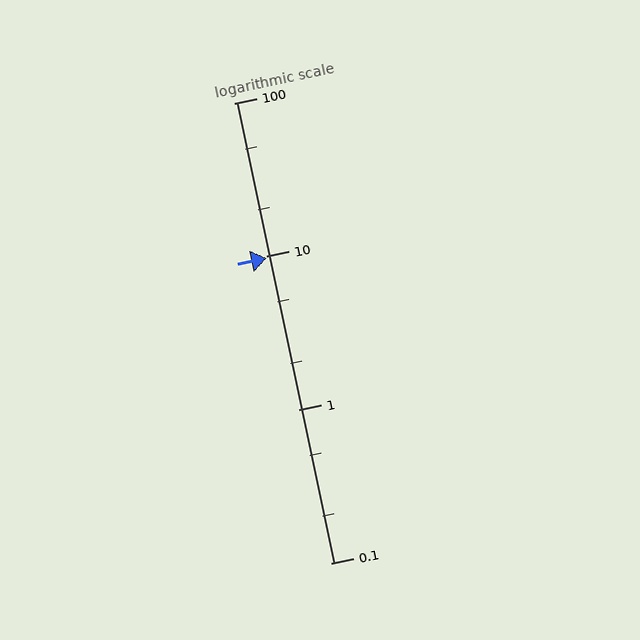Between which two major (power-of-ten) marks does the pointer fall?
The pointer is between 1 and 10.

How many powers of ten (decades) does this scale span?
The scale spans 3 decades, from 0.1 to 100.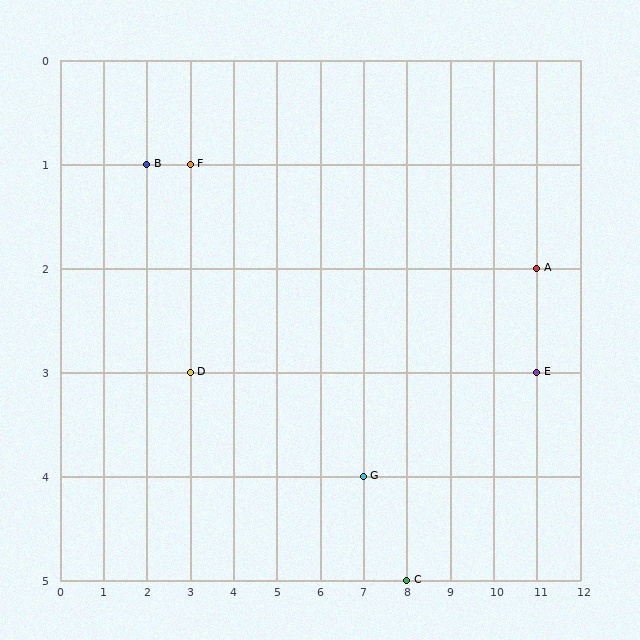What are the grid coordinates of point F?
Point F is at grid coordinates (3, 1).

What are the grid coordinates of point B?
Point B is at grid coordinates (2, 1).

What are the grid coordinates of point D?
Point D is at grid coordinates (3, 3).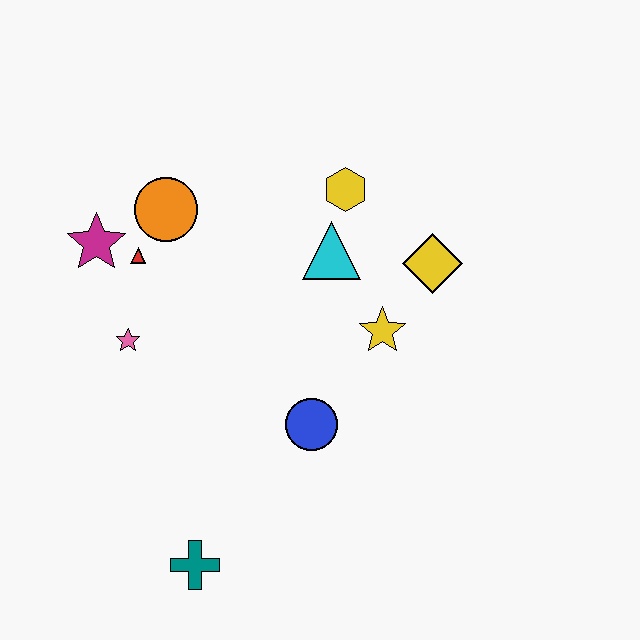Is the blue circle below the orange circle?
Yes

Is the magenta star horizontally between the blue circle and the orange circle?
No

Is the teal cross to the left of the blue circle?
Yes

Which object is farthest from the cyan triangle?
The teal cross is farthest from the cyan triangle.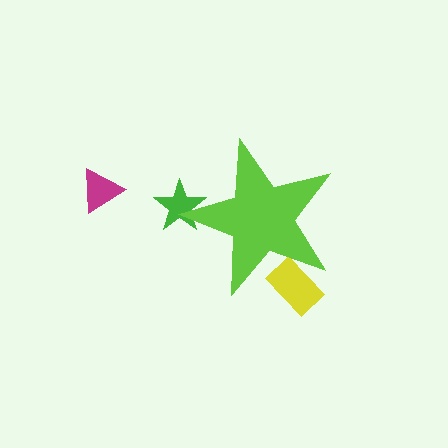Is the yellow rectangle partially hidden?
Yes, the yellow rectangle is partially hidden behind the lime star.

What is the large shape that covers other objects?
A lime star.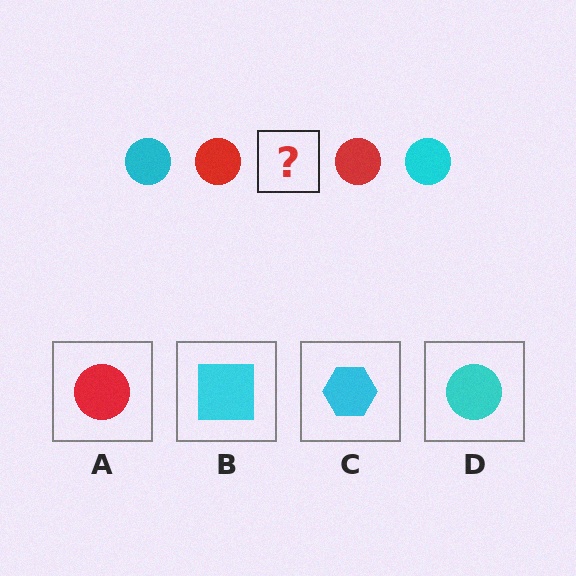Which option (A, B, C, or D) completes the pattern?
D.